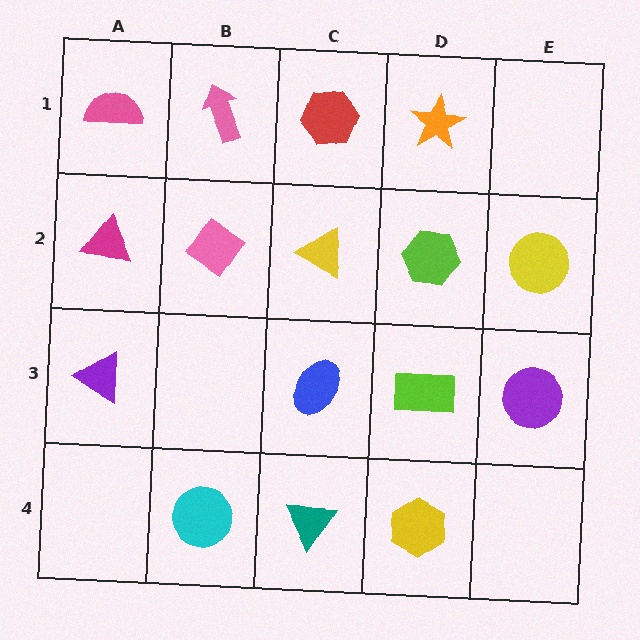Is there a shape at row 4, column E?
No, that cell is empty.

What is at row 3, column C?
A blue ellipse.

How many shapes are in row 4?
3 shapes.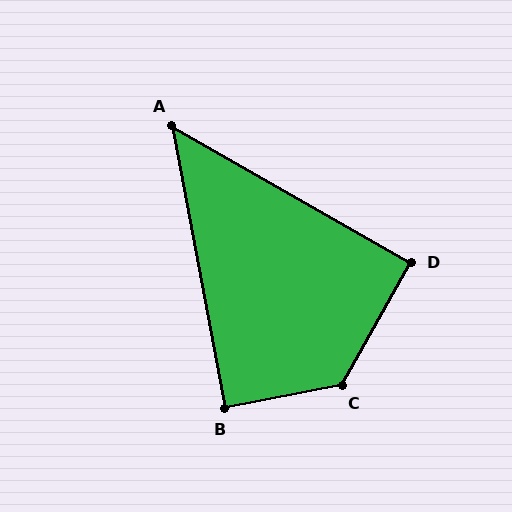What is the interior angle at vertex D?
Approximately 90 degrees (approximately right).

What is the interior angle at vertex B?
Approximately 90 degrees (approximately right).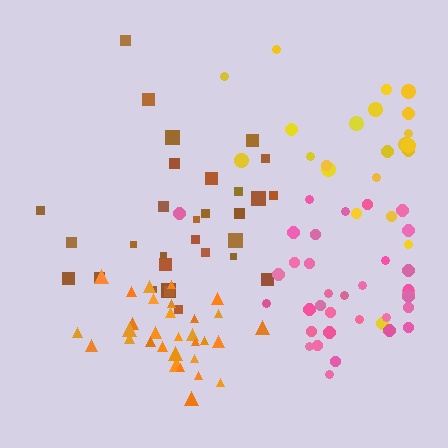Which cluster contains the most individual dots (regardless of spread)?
Pink (35).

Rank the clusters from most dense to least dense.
orange, pink, brown, yellow.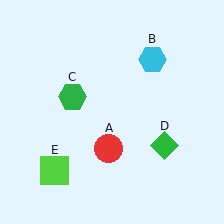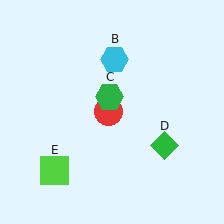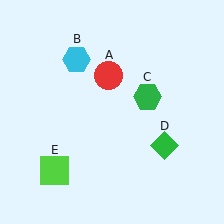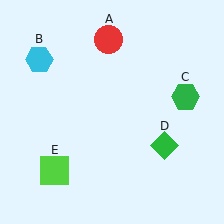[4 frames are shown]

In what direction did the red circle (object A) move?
The red circle (object A) moved up.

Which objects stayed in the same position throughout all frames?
Green diamond (object D) and lime square (object E) remained stationary.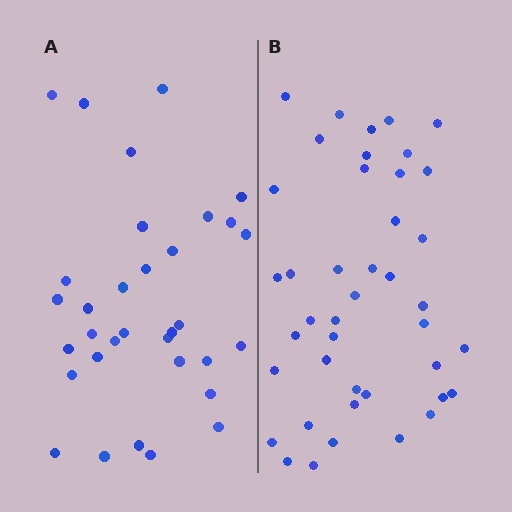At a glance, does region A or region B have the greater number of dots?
Region B (the right region) has more dots.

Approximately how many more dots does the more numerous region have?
Region B has roughly 8 or so more dots than region A.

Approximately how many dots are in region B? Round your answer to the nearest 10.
About 40 dots. (The exact count is 42, which rounds to 40.)